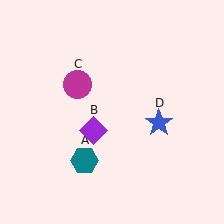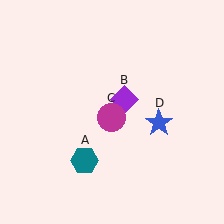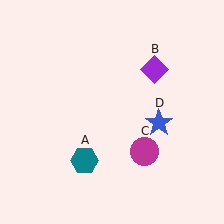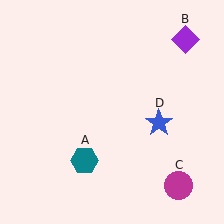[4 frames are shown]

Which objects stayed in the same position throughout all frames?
Teal hexagon (object A) and blue star (object D) remained stationary.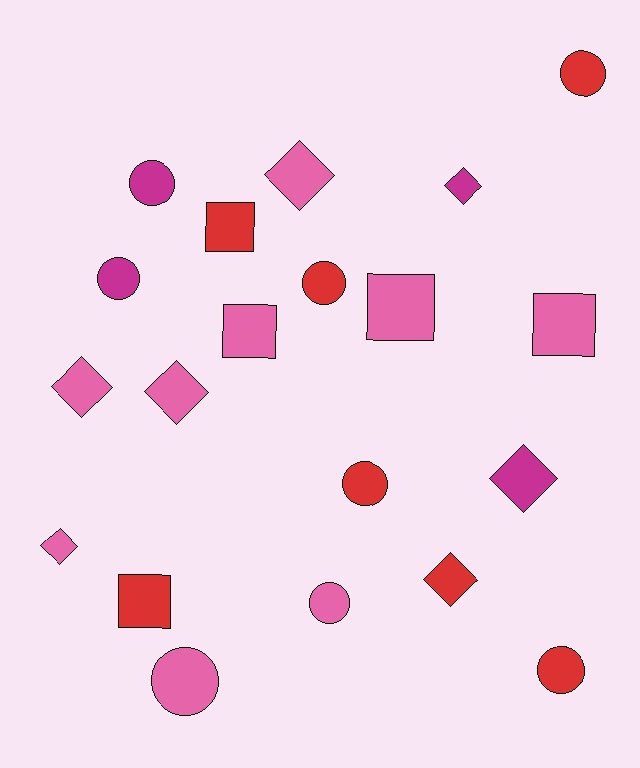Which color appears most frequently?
Pink, with 9 objects.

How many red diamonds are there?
There is 1 red diamond.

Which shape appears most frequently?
Circle, with 8 objects.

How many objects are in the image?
There are 20 objects.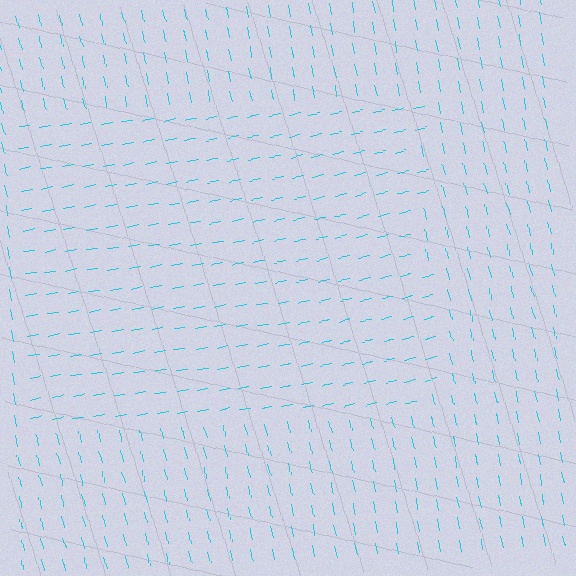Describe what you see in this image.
The image is filled with small cyan line segments. A rectangle region in the image has lines oriented differently from the surrounding lines, creating a visible texture boundary.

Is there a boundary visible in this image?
Yes, there is a texture boundary formed by a change in line orientation.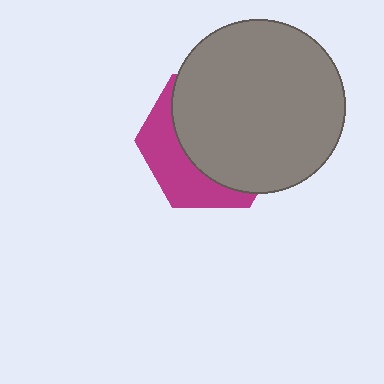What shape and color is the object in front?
The object in front is a gray circle.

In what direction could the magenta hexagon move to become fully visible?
The magenta hexagon could move toward the lower-left. That would shift it out from behind the gray circle entirely.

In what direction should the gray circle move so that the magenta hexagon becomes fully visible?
The gray circle should move toward the upper-right. That is the shortest direction to clear the overlap and leave the magenta hexagon fully visible.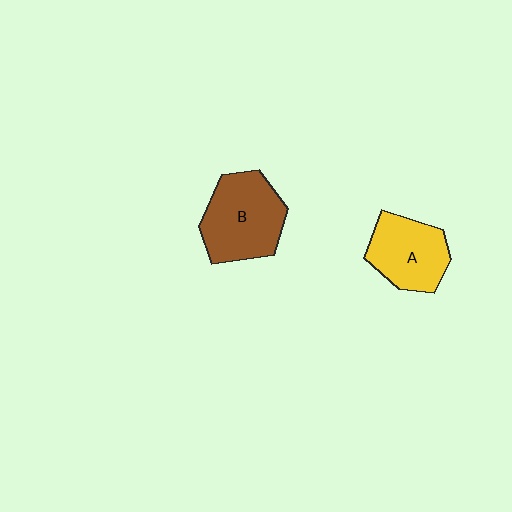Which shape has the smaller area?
Shape A (yellow).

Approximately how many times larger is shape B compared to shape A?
Approximately 1.2 times.